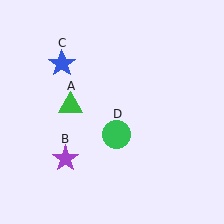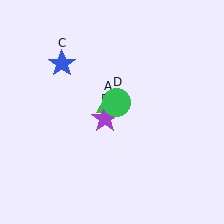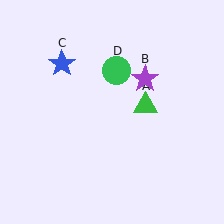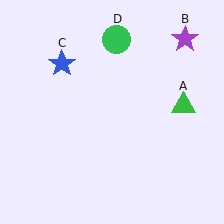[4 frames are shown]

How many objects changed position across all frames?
3 objects changed position: green triangle (object A), purple star (object B), green circle (object D).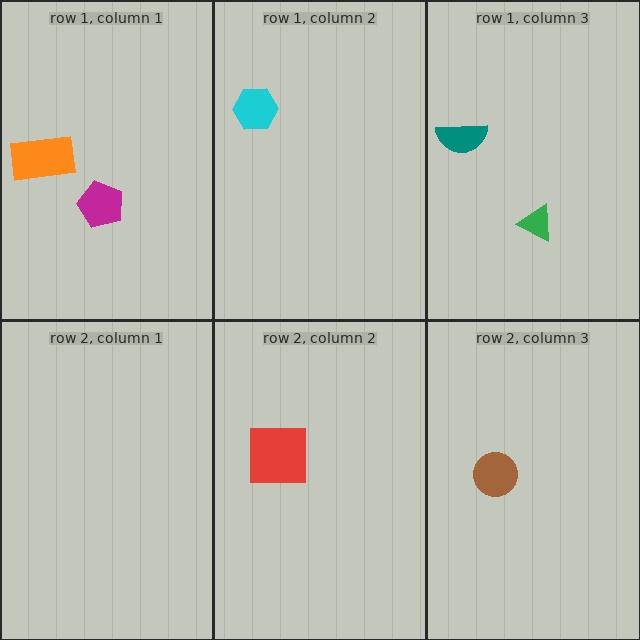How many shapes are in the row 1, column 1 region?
2.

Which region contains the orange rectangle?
The row 1, column 1 region.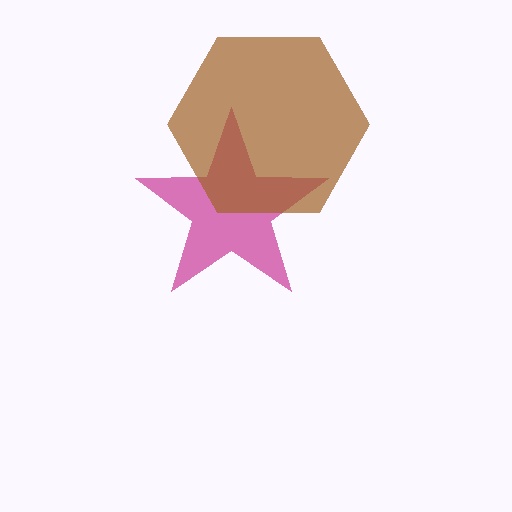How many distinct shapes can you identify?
There are 2 distinct shapes: a magenta star, a brown hexagon.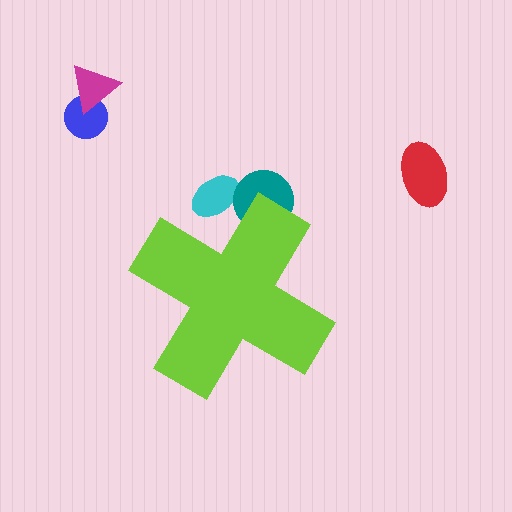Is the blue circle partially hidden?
No, the blue circle is fully visible.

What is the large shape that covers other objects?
A lime cross.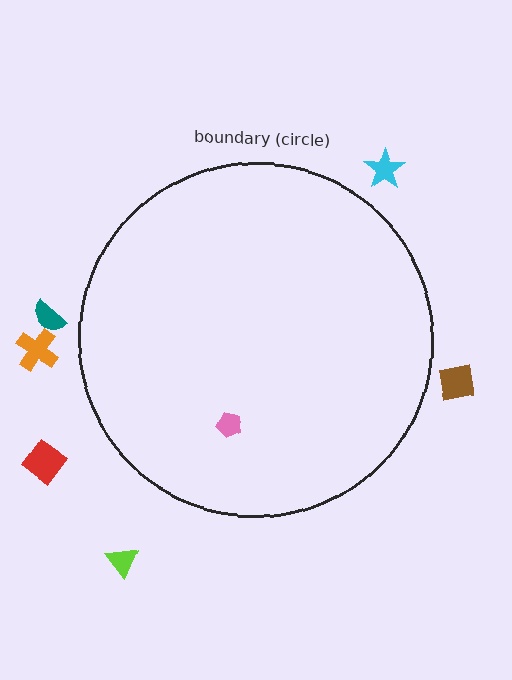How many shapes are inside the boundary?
1 inside, 6 outside.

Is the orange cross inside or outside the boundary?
Outside.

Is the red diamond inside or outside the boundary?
Outside.